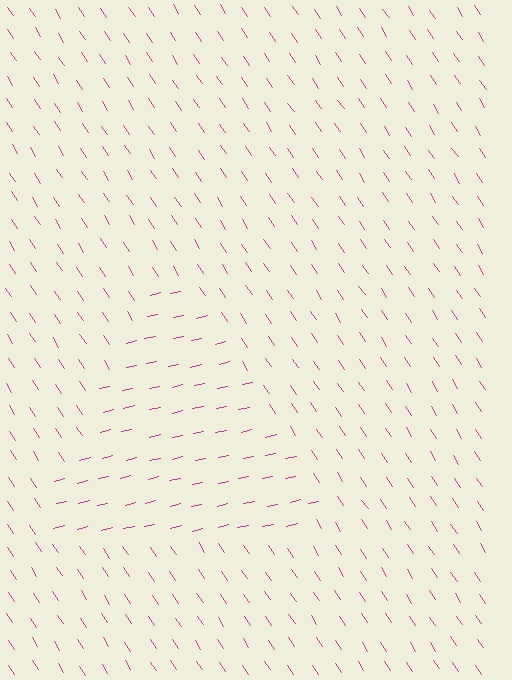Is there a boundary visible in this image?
Yes, there is a texture boundary formed by a change in line orientation.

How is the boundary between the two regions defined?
The boundary is defined purely by a change in line orientation (approximately 70 degrees difference). All lines are the same color and thickness.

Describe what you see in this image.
The image is filled with small magenta line segments. A triangle region in the image has lines oriented differently from the surrounding lines, creating a visible texture boundary.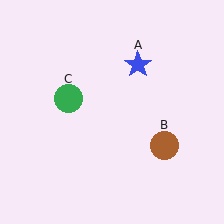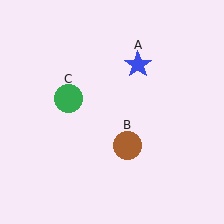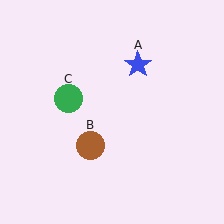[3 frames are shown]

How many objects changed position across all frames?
1 object changed position: brown circle (object B).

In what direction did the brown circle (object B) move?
The brown circle (object B) moved left.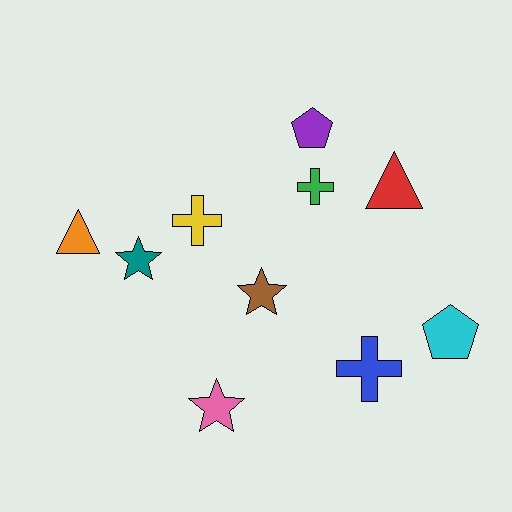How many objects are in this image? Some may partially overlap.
There are 10 objects.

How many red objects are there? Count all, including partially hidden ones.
There is 1 red object.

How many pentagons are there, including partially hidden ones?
There are 2 pentagons.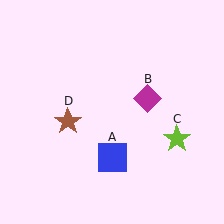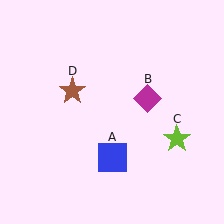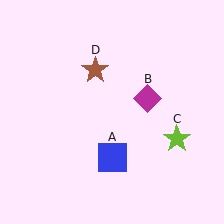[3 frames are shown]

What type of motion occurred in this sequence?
The brown star (object D) rotated clockwise around the center of the scene.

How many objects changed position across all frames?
1 object changed position: brown star (object D).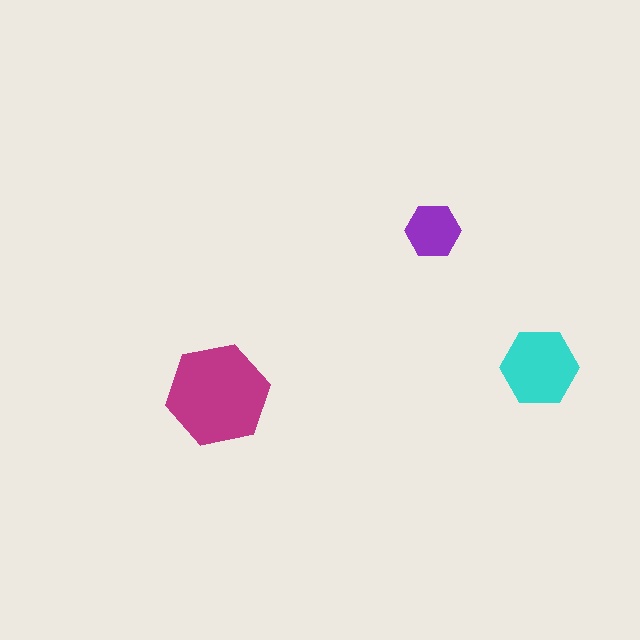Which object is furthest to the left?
The magenta hexagon is leftmost.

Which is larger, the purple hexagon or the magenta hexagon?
The magenta one.